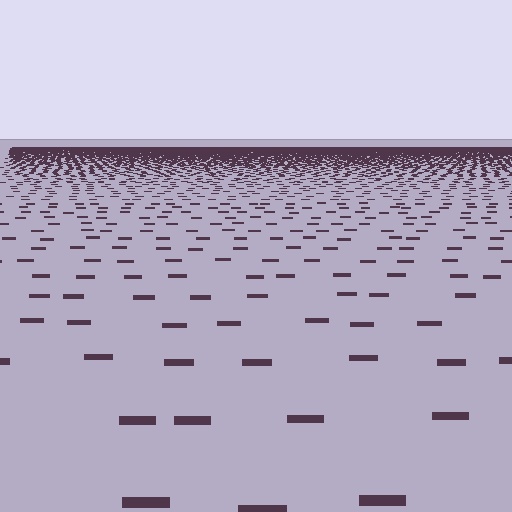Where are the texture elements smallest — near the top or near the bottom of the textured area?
Near the top.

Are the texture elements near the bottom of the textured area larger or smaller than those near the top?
Larger. Near the bottom, elements are closer to the viewer and appear at a bigger on-screen size.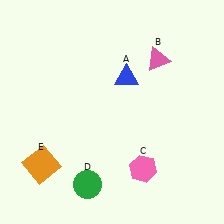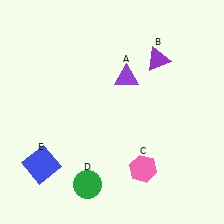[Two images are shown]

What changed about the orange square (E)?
In Image 1, E is orange. In Image 2, it changed to blue.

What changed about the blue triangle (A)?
In Image 1, A is blue. In Image 2, it changed to purple.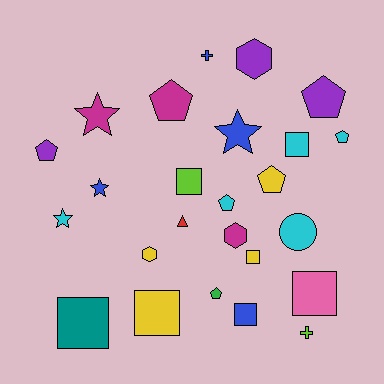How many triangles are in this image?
There is 1 triangle.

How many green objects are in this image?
There is 1 green object.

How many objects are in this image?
There are 25 objects.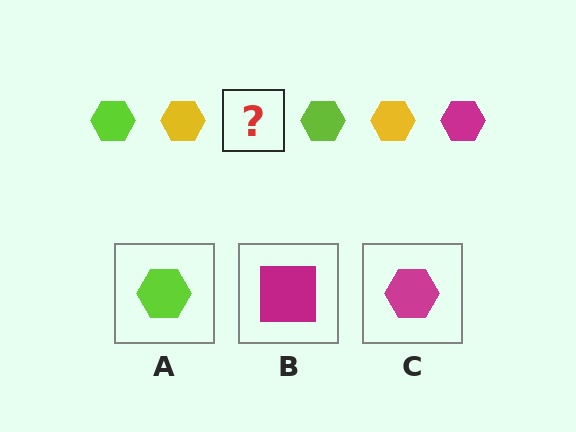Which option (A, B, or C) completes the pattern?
C.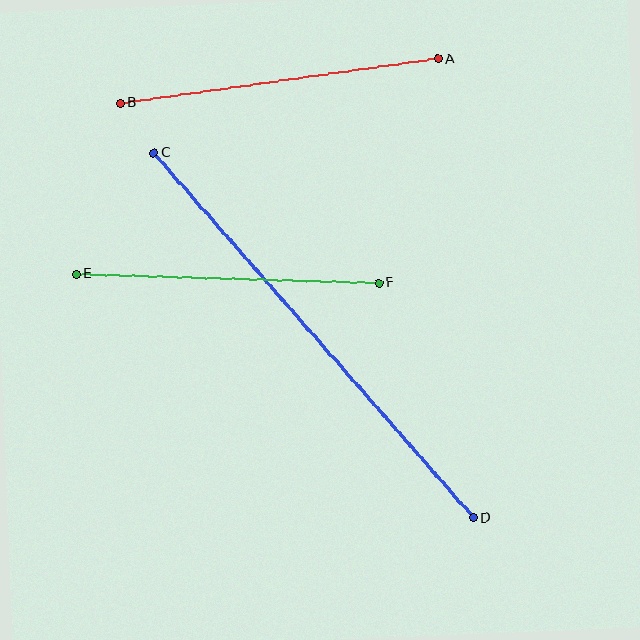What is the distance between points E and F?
The distance is approximately 303 pixels.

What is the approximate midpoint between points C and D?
The midpoint is at approximately (314, 335) pixels.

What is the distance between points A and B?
The distance is approximately 320 pixels.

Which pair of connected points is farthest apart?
Points C and D are farthest apart.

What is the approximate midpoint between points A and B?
The midpoint is at approximately (279, 81) pixels.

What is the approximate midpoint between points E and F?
The midpoint is at approximately (227, 279) pixels.